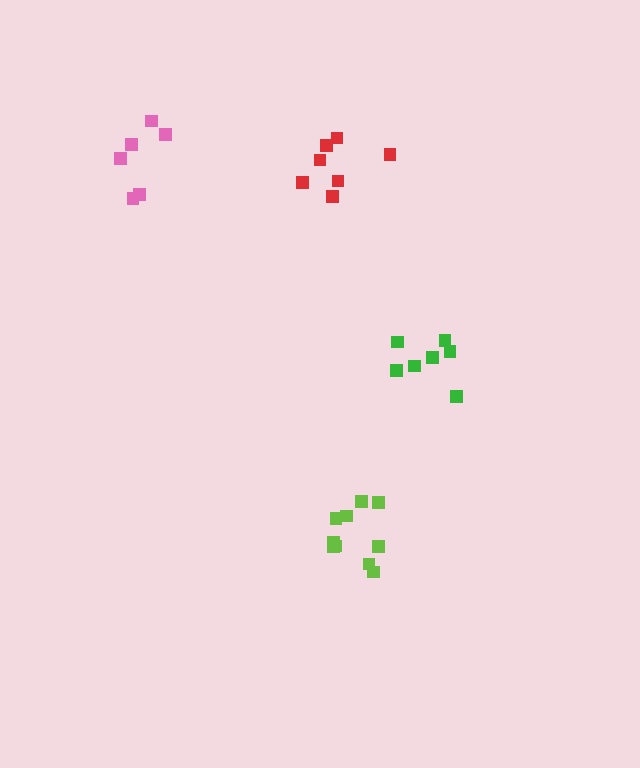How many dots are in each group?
Group 1: 7 dots, Group 2: 6 dots, Group 3: 10 dots, Group 4: 7 dots (30 total).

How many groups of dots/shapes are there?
There are 4 groups.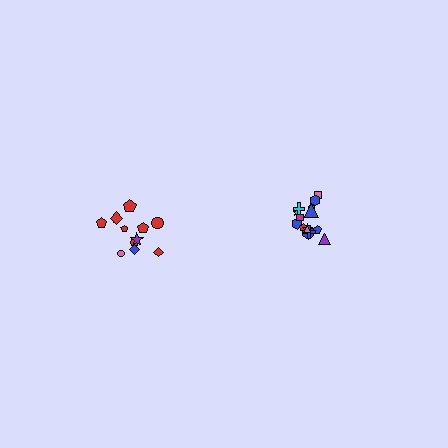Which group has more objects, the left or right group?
The right group.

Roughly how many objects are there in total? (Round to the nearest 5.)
Roughly 25 objects in total.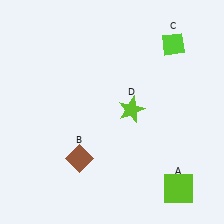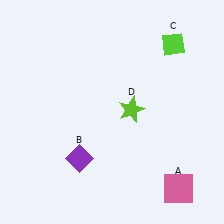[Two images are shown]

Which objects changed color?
A changed from lime to pink. B changed from brown to purple.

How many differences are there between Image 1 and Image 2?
There are 2 differences between the two images.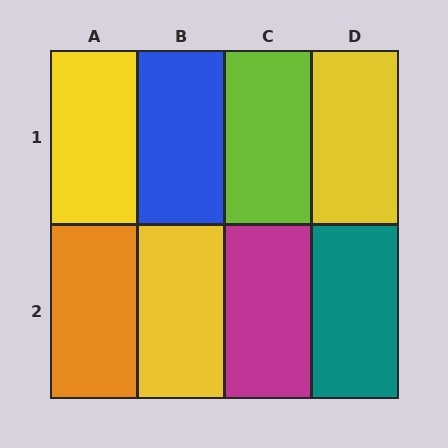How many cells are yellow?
3 cells are yellow.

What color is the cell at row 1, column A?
Yellow.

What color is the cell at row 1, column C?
Lime.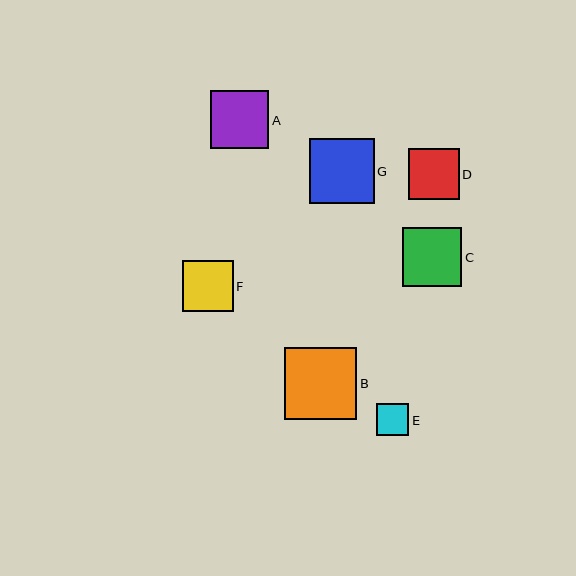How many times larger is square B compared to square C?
Square B is approximately 1.2 times the size of square C.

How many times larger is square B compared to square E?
Square B is approximately 2.3 times the size of square E.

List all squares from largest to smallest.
From largest to smallest: B, G, C, A, F, D, E.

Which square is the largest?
Square B is the largest with a size of approximately 72 pixels.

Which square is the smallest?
Square E is the smallest with a size of approximately 32 pixels.